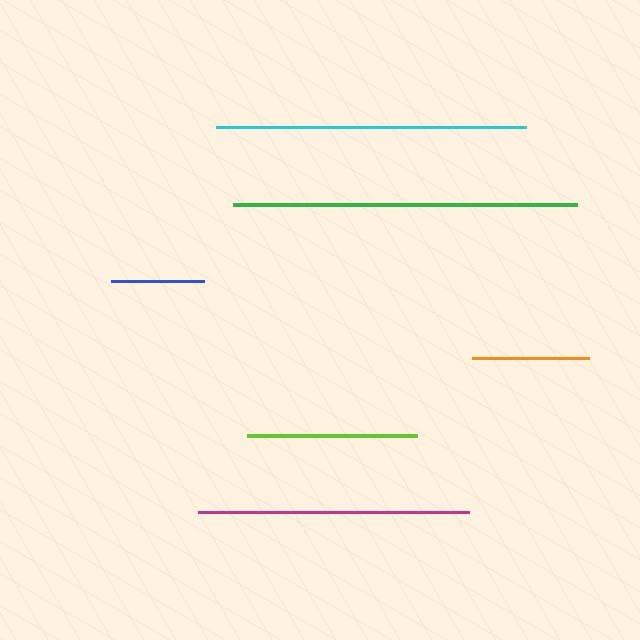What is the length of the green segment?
The green segment is approximately 345 pixels long.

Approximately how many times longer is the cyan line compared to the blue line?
The cyan line is approximately 3.3 times the length of the blue line.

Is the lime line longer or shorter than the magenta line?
The magenta line is longer than the lime line.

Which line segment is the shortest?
The blue line is the shortest at approximately 93 pixels.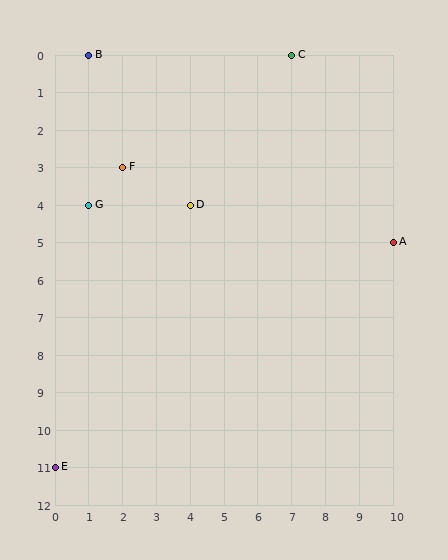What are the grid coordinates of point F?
Point F is at grid coordinates (2, 3).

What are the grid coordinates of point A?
Point A is at grid coordinates (10, 5).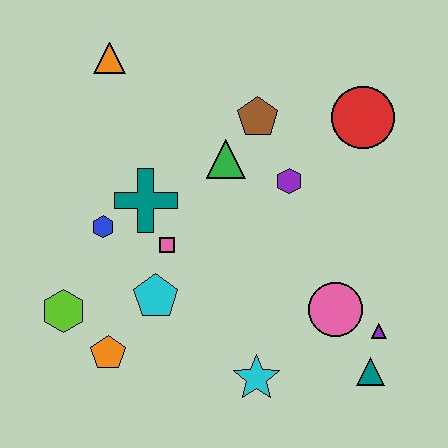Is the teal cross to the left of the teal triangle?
Yes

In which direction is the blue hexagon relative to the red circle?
The blue hexagon is to the left of the red circle.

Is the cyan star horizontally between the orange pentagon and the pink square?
No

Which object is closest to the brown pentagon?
The green triangle is closest to the brown pentagon.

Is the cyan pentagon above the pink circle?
Yes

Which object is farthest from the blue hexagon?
The teal triangle is farthest from the blue hexagon.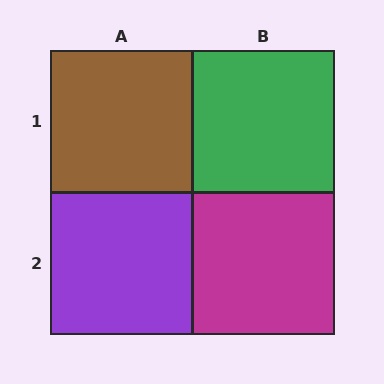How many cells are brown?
1 cell is brown.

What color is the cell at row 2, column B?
Magenta.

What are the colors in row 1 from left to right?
Brown, green.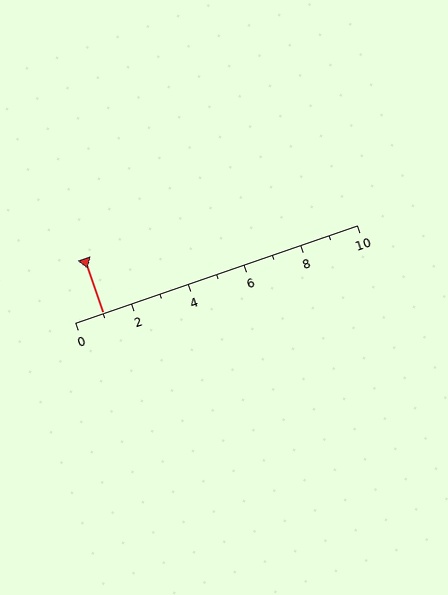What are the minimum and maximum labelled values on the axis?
The axis runs from 0 to 10.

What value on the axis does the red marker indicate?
The marker indicates approximately 1.